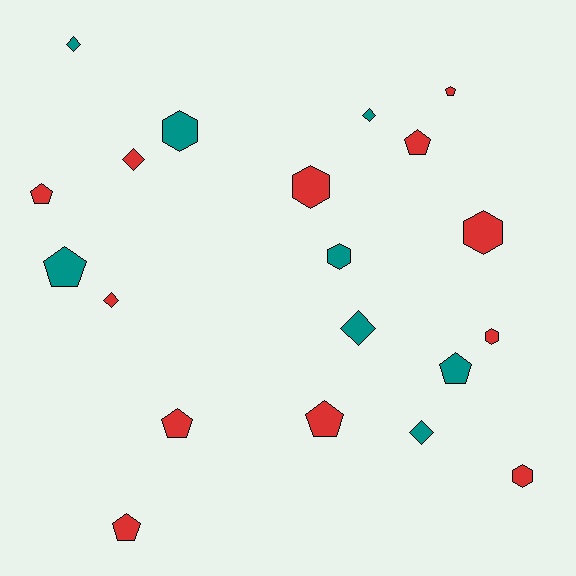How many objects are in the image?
There are 20 objects.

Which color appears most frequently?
Red, with 12 objects.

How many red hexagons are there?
There are 4 red hexagons.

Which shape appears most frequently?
Pentagon, with 8 objects.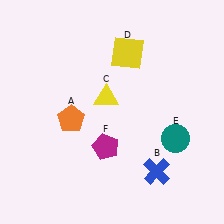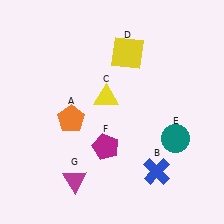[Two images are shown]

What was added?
A magenta triangle (G) was added in Image 2.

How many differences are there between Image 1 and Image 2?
There is 1 difference between the two images.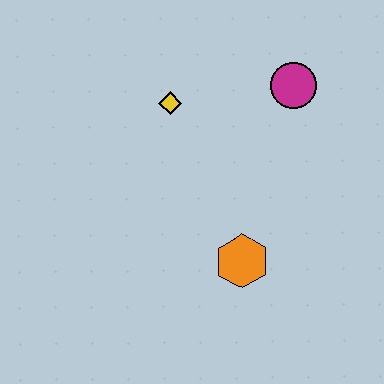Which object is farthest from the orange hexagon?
The magenta circle is farthest from the orange hexagon.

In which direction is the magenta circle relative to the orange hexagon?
The magenta circle is above the orange hexagon.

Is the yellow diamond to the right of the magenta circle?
No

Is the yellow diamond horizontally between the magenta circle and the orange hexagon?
No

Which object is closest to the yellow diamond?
The magenta circle is closest to the yellow diamond.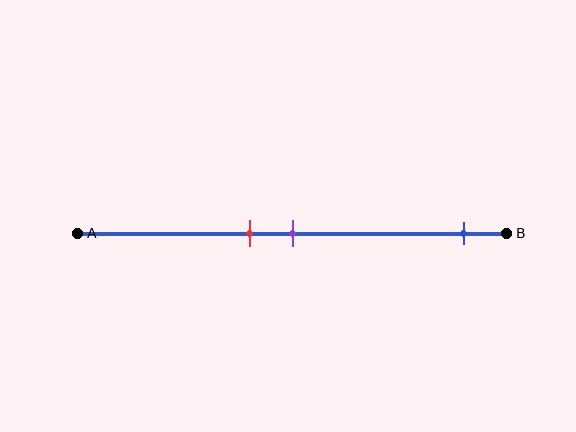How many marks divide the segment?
There are 3 marks dividing the segment.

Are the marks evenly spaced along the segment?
No, the marks are not evenly spaced.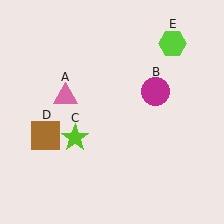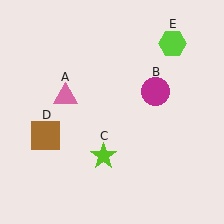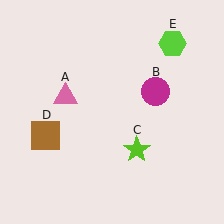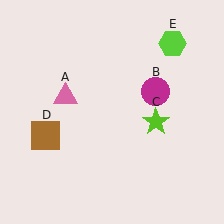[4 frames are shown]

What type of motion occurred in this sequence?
The lime star (object C) rotated counterclockwise around the center of the scene.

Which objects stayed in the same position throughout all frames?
Pink triangle (object A) and magenta circle (object B) and brown square (object D) and lime hexagon (object E) remained stationary.